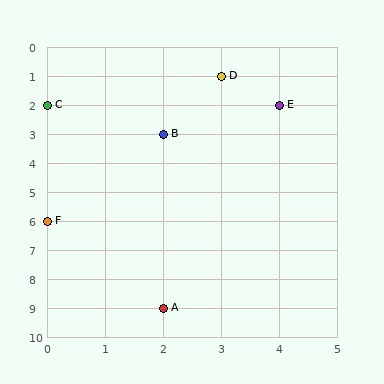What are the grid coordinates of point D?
Point D is at grid coordinates (3, 1).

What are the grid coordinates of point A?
Point A is at grid coordinates (2, 9).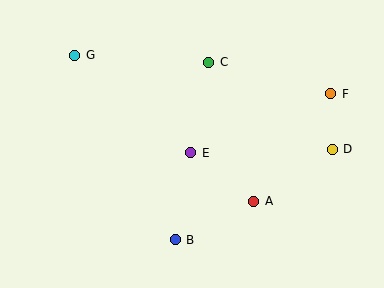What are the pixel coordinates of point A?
Point A is at (254, 201).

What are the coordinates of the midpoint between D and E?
The midpoint between D and E is at (261, 151).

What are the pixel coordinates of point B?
Point B is at (175, 240).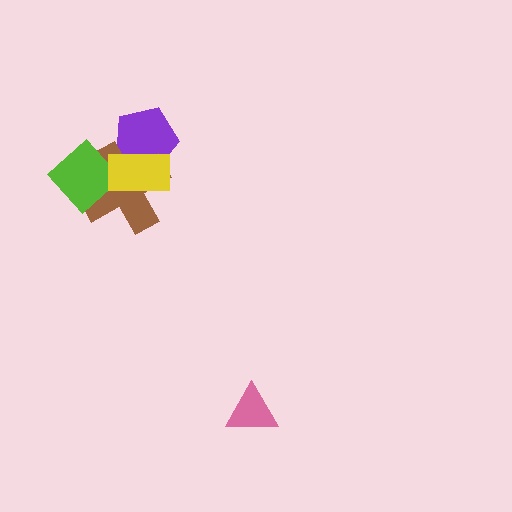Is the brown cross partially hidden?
Yes, it is partially covered by another shape.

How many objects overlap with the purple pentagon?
2 objects overlap with the purple pentagon.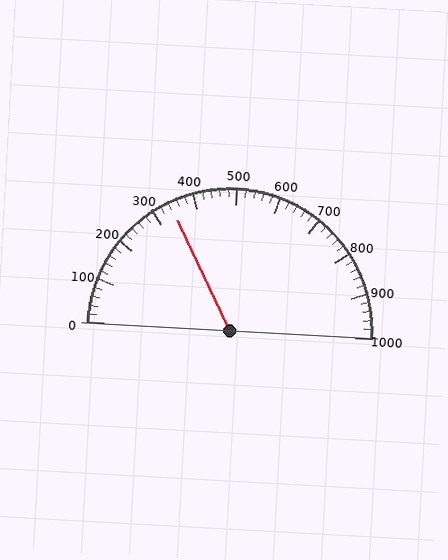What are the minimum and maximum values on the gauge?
The gauge ranges from 0 to 1000.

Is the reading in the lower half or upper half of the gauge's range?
The reading is in the lower half of the range (0 to 1000).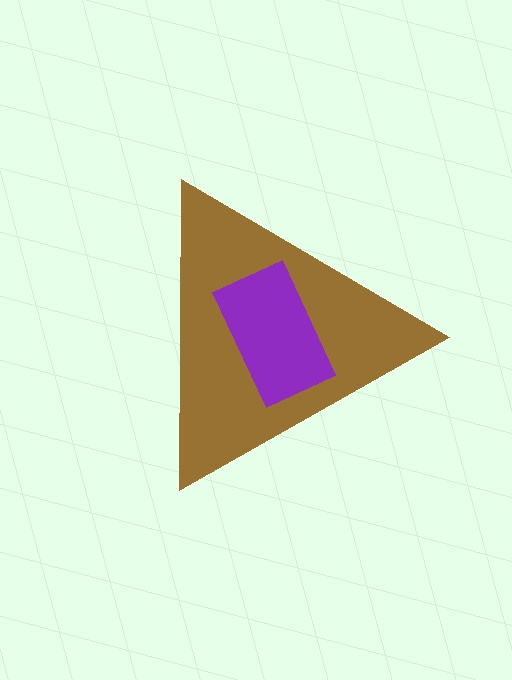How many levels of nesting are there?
2.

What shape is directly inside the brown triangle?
The purple rectangle.